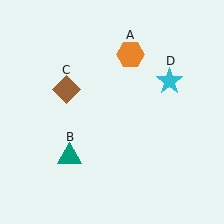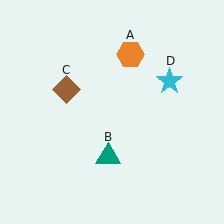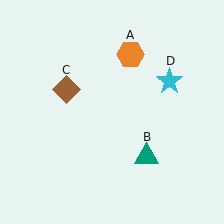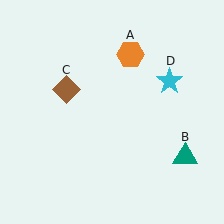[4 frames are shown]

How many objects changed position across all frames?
1 object changed position: teal triangle (object B).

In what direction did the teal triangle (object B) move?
The teal triangle (object B) moved right.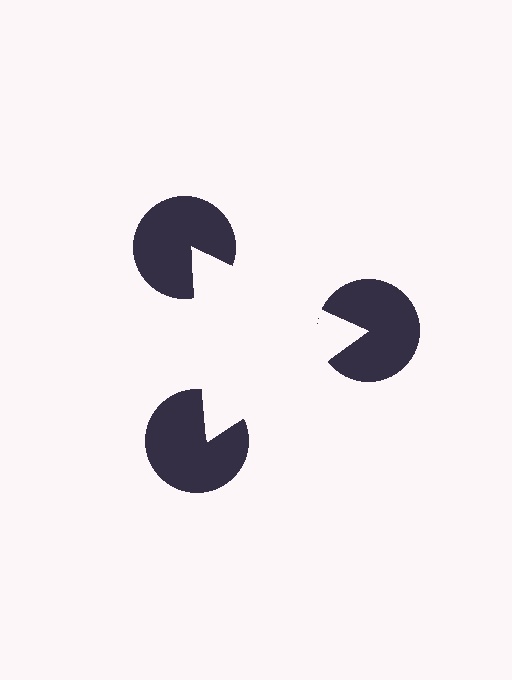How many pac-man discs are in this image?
There are 3 — one at each vertex of the illusory triangle.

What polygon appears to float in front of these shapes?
An illusory triangle — its edges are inferred from the aligned wedge cuts in the pac-man discs, not physically drawn.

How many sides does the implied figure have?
3 sides.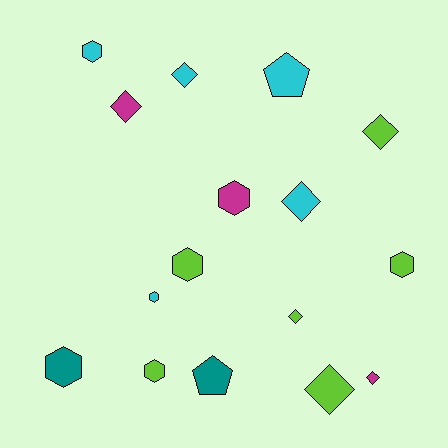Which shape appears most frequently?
Diamond, with 7 objects.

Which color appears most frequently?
Lime, with 6 objects.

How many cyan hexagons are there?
There are 2 cyan hexagons.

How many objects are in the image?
There are 16 objects.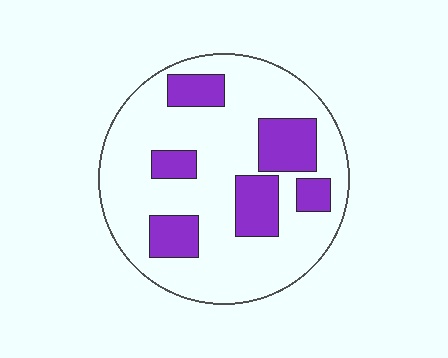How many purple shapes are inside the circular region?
6.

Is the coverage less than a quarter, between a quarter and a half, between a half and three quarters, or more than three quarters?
Between a quarter and a half.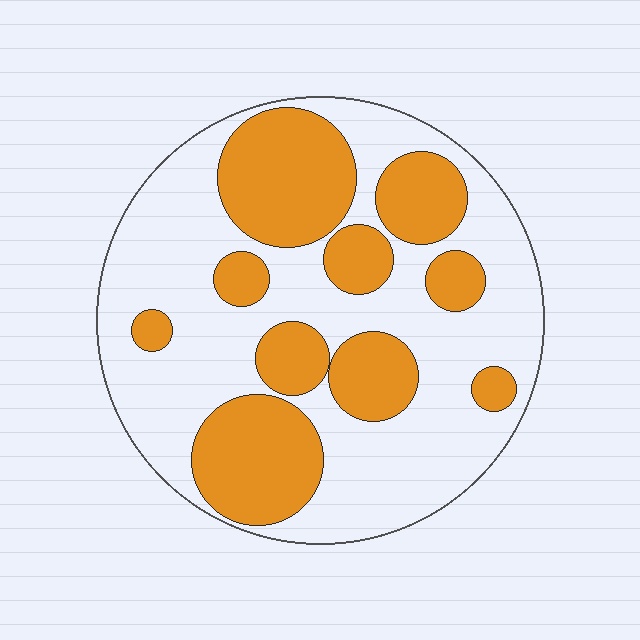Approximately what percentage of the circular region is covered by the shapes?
Approximately 40%.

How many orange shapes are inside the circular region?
10.